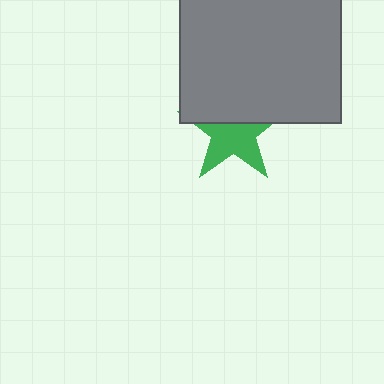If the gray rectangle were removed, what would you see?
You would see the complete green star.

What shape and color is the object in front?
The object in front is a gray rectangle.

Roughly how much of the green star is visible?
About half of it is visible (roughly 57%).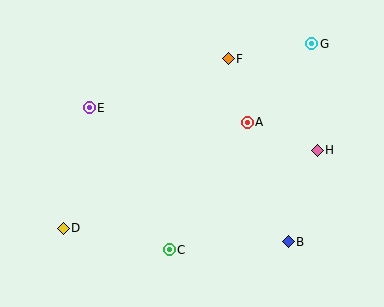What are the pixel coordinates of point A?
Point A is at (247, 122).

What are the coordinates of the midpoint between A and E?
The midpoint between A and E is at (168, 115).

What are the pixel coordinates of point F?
Point F is at (228, 59).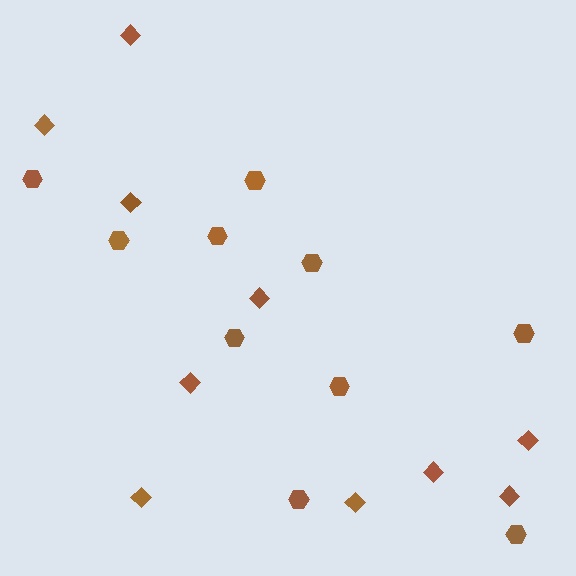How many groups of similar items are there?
There are 2 groups: one group of hexagons (10) and one group of diamonds (10).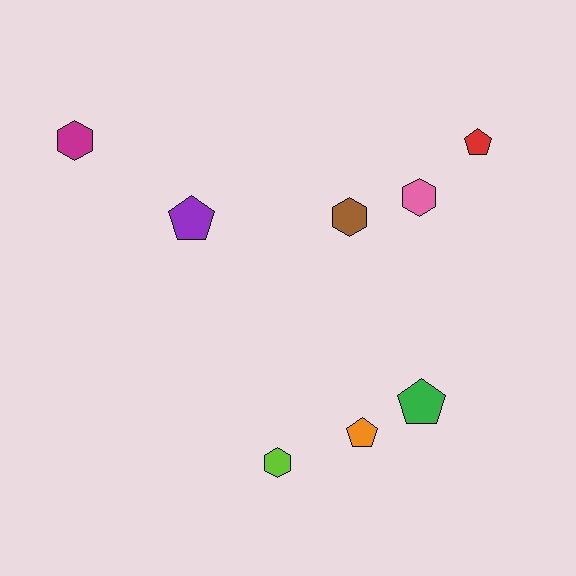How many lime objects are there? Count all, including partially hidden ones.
There is 1 lime object.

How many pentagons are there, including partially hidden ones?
There are 4 pentagons.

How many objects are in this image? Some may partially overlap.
There are 8 objects.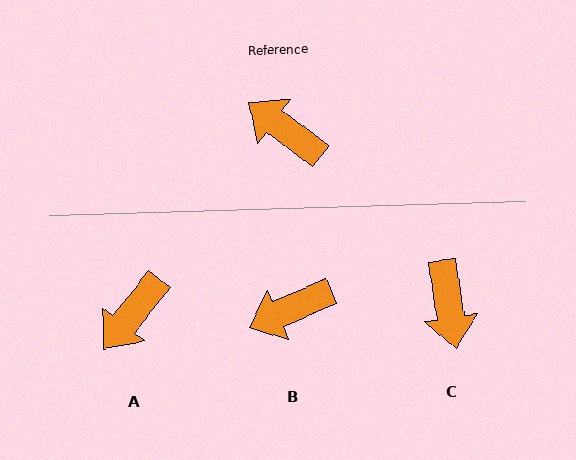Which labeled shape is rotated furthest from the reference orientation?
C, about 135 degrees away.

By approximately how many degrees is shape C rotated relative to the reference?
Approximately 135 degrees counter-clockwise.